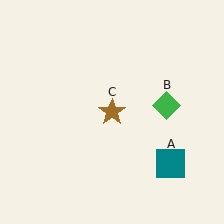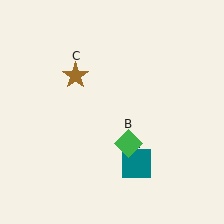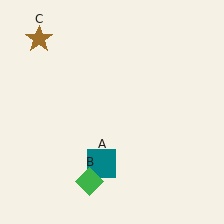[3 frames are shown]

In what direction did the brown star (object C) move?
The brown star (object C) moved up and to the left.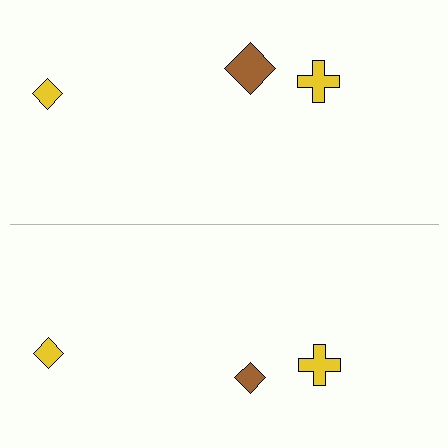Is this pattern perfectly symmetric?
No, the pattern is not perfectly symmetric. The brown diamond on the bottom side has a different size than its mirror counterpart.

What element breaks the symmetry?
The brown diamond on the bottom side has a different size than its mirror counterpart.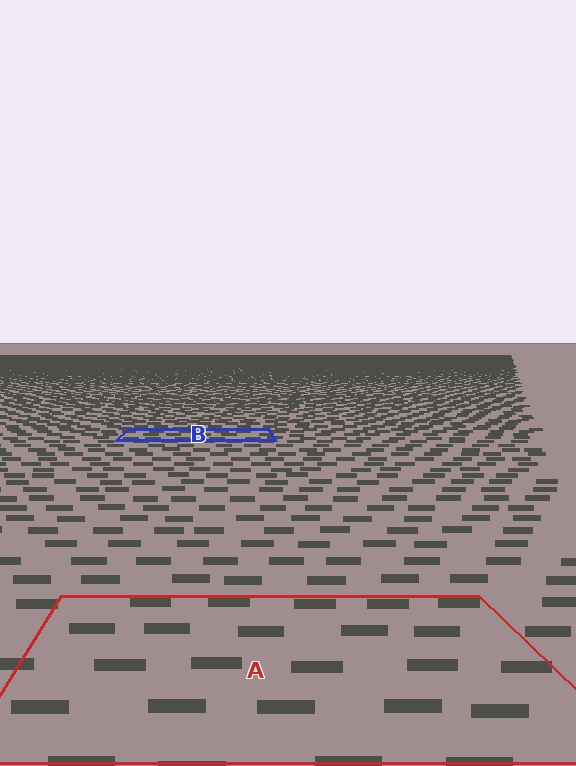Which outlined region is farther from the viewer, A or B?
Region B is farther from the viewer — the texture elements inside it appear smaller and more densely packed.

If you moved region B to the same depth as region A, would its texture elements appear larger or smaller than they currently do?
They would appear larger. At a closer depth, the same texture elements are projected at a bigger on-screen size.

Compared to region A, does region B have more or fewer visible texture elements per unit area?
Region B has more texture elements per unit area — they are packed more densely because it is farther away.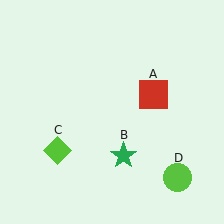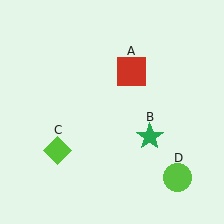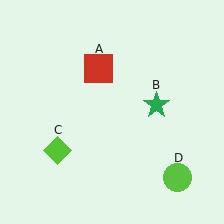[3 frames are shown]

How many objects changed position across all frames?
2 objects changed position: red square (object A), green star (object B).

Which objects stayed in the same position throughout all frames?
Lime diamond (object C) and lime circle (object D) remained stationary.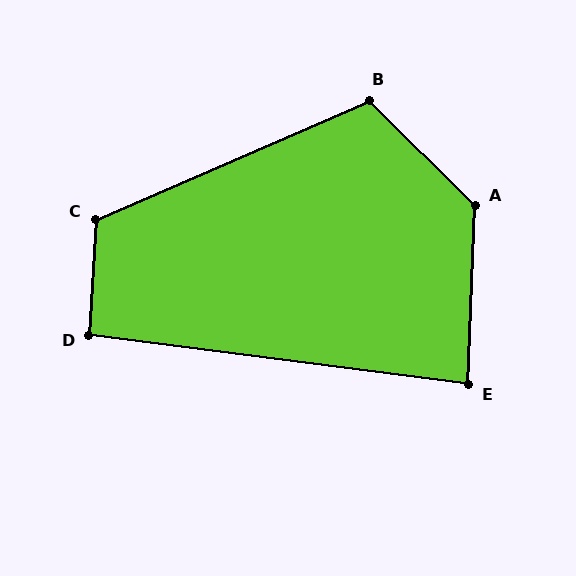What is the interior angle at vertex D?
Approximately 94 degrees (approximately right).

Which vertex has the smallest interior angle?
E, at approximately 85 degrees.